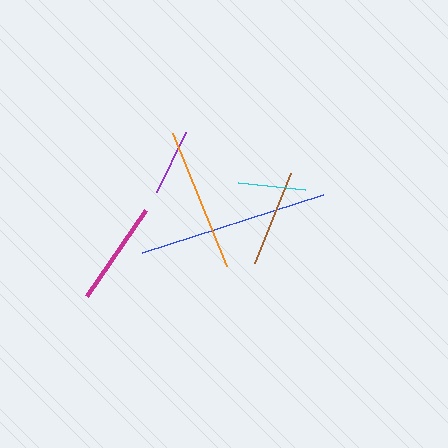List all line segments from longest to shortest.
From longest to shortest: blue, orange, magenta, brown, cyan, purple.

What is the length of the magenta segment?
The magenta segment is approximately 104 pixels long.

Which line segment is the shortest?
The purple line is the shortest at approximately 67 pixels.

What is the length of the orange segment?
The orange segment is approximately 144 pixels long.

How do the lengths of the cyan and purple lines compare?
The cyan and purple lines are approximately the same length.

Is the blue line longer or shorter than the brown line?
The blue line is longer than the brown line.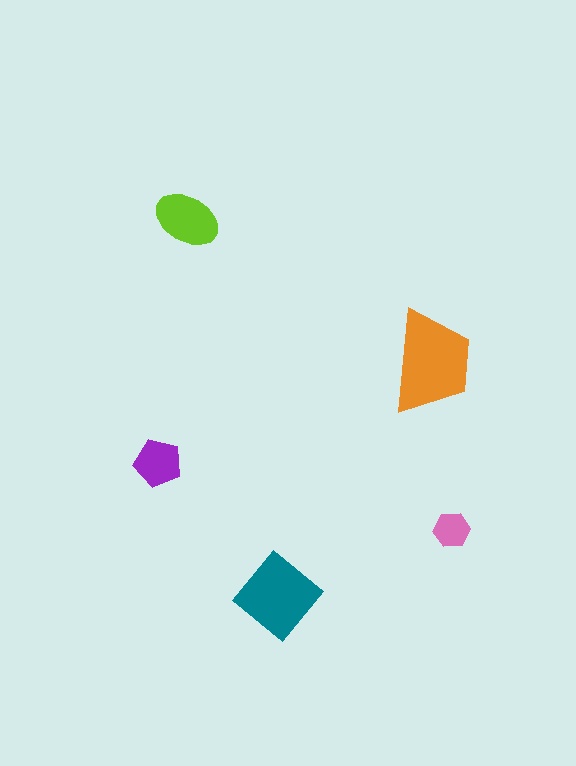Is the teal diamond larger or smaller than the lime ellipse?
Larger.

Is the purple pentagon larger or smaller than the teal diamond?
Smaller.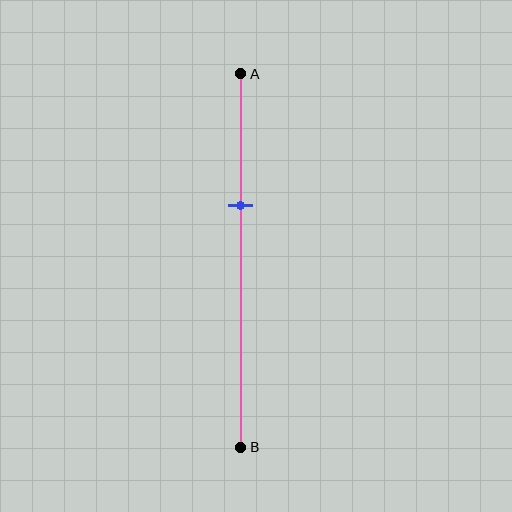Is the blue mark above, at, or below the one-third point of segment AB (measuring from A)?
The blue mark is approximately at the one-third point of segment AB.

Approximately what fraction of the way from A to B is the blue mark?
The blue mark is approximately 35% of the way from A to B.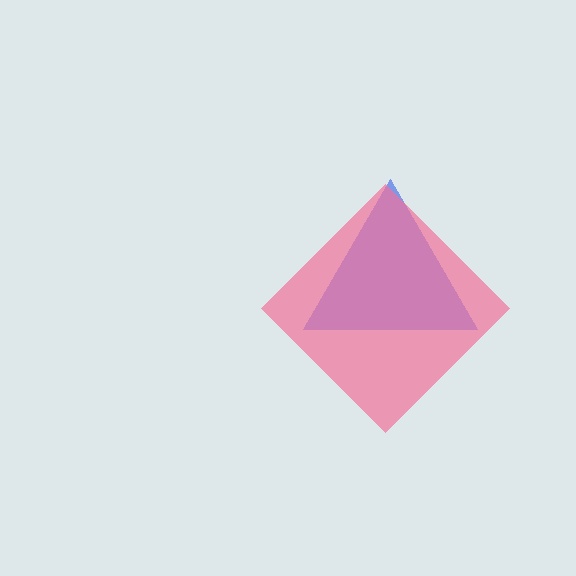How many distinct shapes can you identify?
There are 2 distinct shapes: a blue triangle, a pink diamond.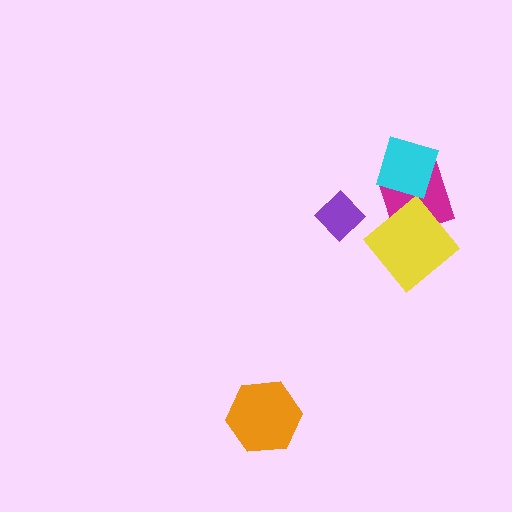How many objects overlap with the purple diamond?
0 objects overlap with the purple diamond.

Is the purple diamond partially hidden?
No, no other shape covers it.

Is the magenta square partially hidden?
Yes, it is partially covered by another shape.